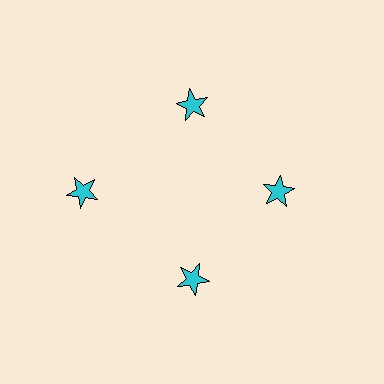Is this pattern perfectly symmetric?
No. The 4 cyan stars are arranged in a ring, but one element near the 9 o'clock position is pushed outward from the center, breaking the 4-fold rotational symmetry.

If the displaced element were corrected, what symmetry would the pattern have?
It would have 4-fold rotational symmetry — the pattern would map onto itself every 90 degrees.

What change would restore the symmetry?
The symmetry would be restored by moving it inward, back onto the ring so that all 4 stars sit at equal angles and equal distance from the center.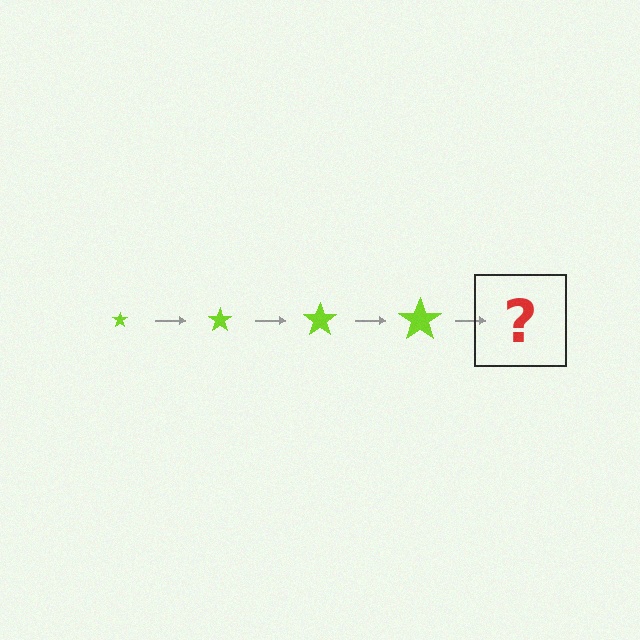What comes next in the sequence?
The next element should be a lime star, larger than the previous one.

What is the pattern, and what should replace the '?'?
The pattern is that the star gets progressively larger each step. The '?' should be a lime star, larger than the previous one.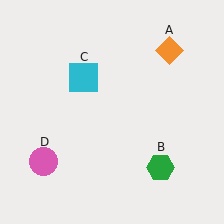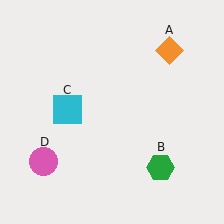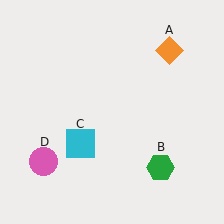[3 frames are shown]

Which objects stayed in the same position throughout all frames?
Orange diamond (object A) and green hexagon (object B) and pink circle (object D) remained stationary.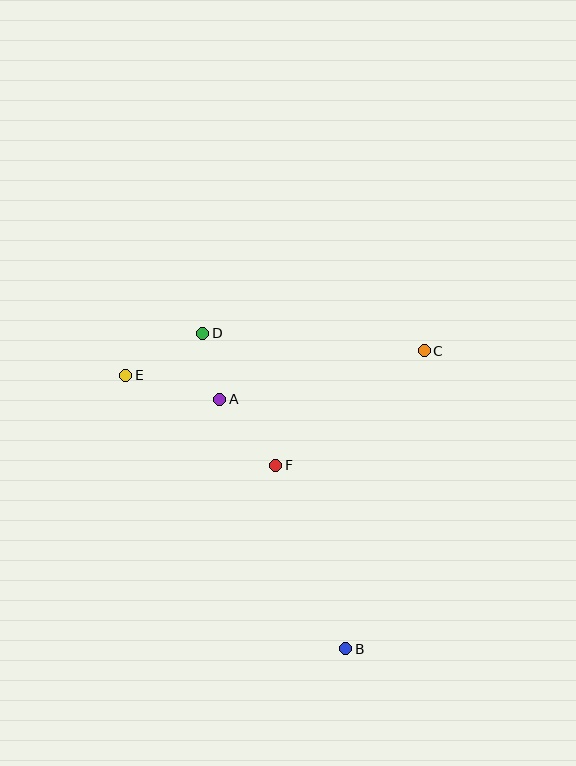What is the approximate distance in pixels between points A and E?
The distance between A and E is approximately 97 pixels.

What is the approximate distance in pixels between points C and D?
The distance between C and D is approximately 223 pixels.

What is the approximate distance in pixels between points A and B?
The distance between A and B is approximately 279 pixels.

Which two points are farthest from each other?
Points B and E are farthest from each other.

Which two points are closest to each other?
Points A and D are closest to each other.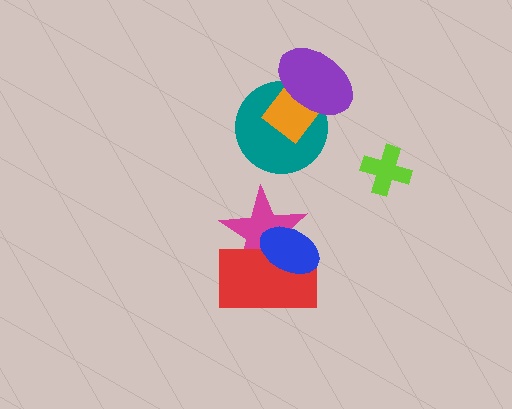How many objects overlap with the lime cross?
0 objects overlap with the lime cross.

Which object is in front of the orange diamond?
The purple ellipse is in front of the orange diamond.